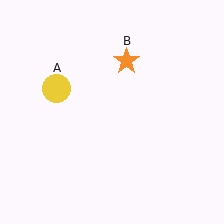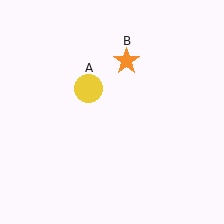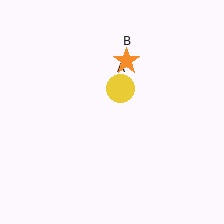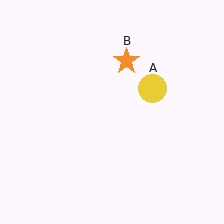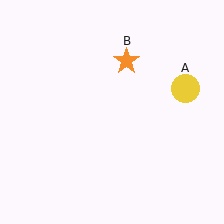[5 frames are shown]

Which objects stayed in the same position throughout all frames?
Orange star (object B) remained stationary.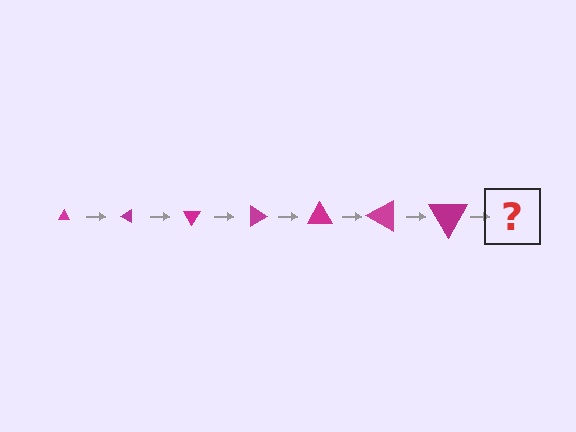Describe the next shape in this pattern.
It should be a triangle, larger than the previous one and rotated 210 degrees from the start.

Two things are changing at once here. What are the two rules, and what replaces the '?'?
The two rules are that the triangle grows larger each step and it rotates 30 degrees each step. The '?' should be a triangle, larger than the previous one and rotated 210 degrees from the start.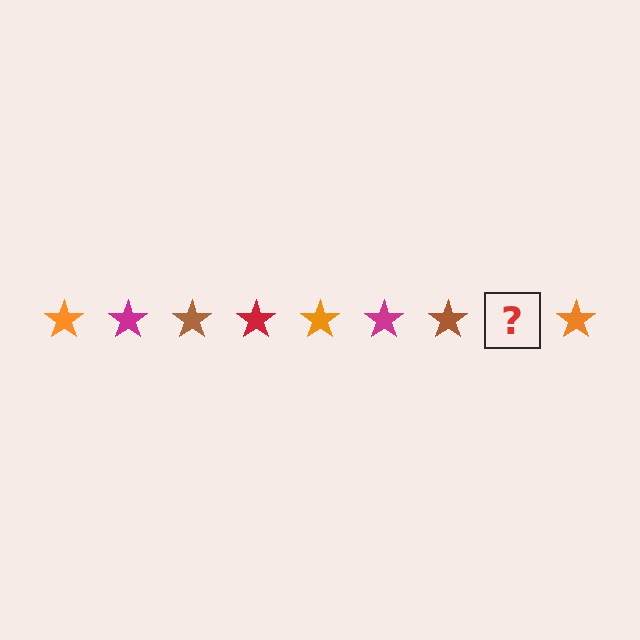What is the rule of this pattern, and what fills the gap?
The rule is that the pattern cycles through orange, magenta, brown, red stars. The gap should be filled with a red star.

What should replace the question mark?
The question mark should be replaced with a red star.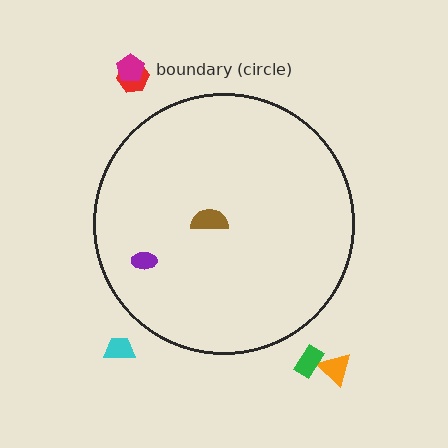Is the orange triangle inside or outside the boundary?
Outside.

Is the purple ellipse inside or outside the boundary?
Inside.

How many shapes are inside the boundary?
2 inside, 5 outside.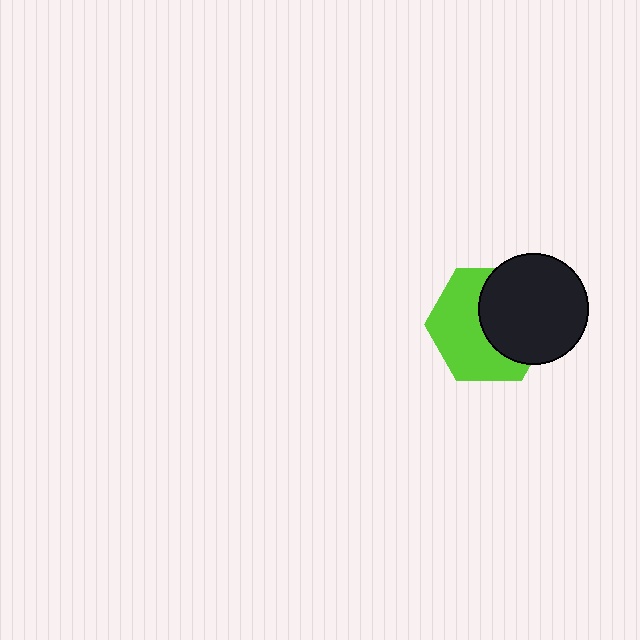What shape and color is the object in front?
The object in front is a black circle.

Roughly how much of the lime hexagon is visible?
About half of it is visible (roughly 54%).